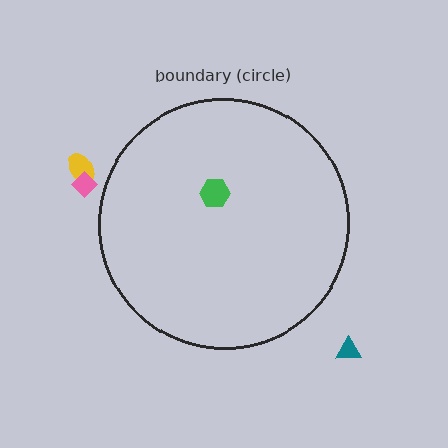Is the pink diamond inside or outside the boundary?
Outside.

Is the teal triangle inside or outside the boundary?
Outside.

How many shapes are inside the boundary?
1 inside, 3 outside.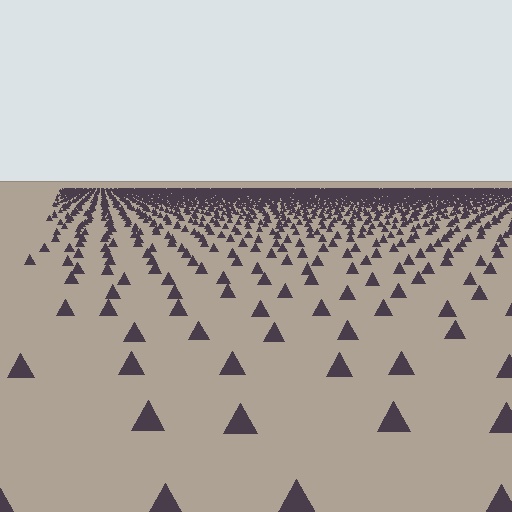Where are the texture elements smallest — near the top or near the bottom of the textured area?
Near the top.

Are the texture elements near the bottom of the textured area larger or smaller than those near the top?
Larger. Near the bottom, elements are closer to the viewer and appear at a bigger on-screen size.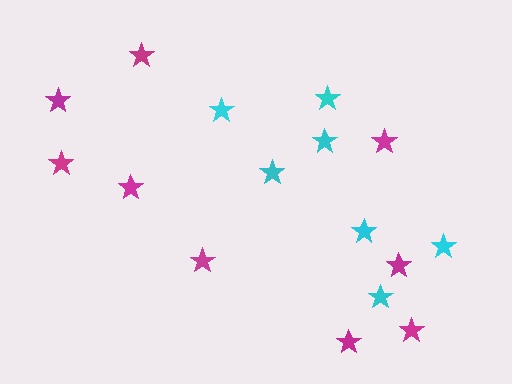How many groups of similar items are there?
There are 2 groups: one group of cyan stars (7) and one group of magenta stars (9).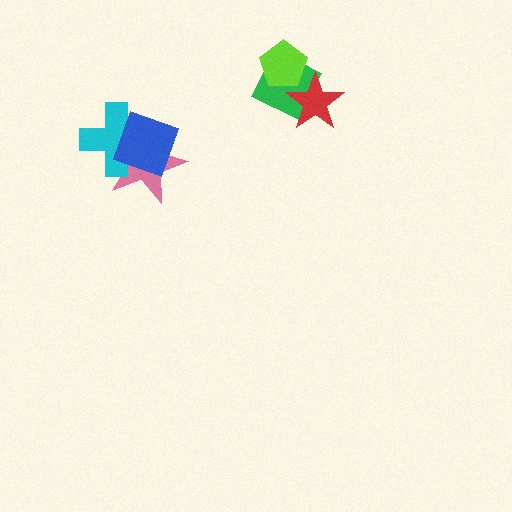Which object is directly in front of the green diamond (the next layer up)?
The red star is directly in front of the green diamond.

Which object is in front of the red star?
The lime pentagon is in front of the red star.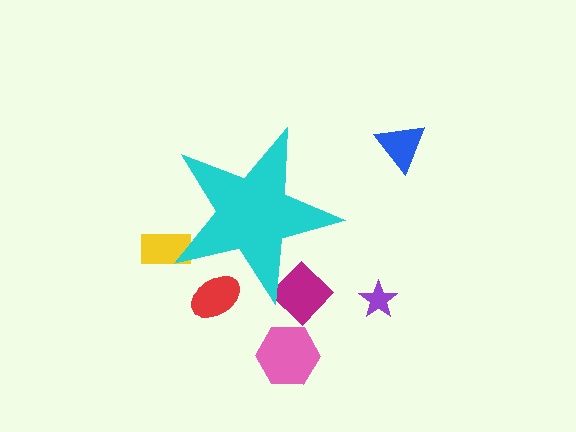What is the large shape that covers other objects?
A cyan star.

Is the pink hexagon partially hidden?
No, the pink hexagon is fully visible.